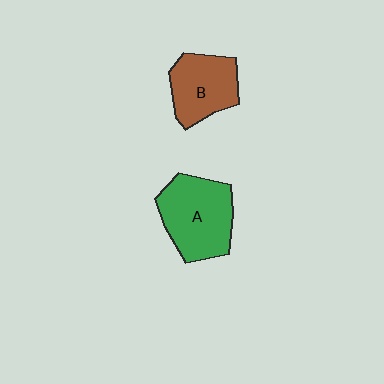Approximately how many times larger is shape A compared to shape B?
Approximately 1.3 times.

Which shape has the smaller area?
Shape B (brown).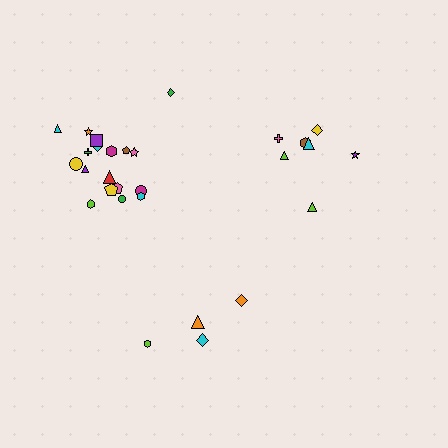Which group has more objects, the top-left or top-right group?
The top-left group.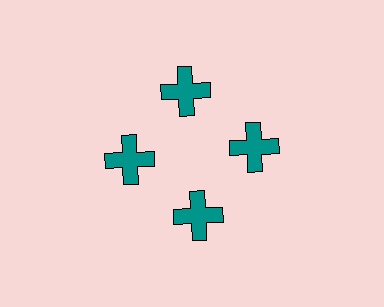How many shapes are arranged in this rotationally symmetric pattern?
There are 4 shapes, arranged in 4 groups of 1.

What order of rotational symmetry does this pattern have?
This pattern has 4-fold rotational symmetry.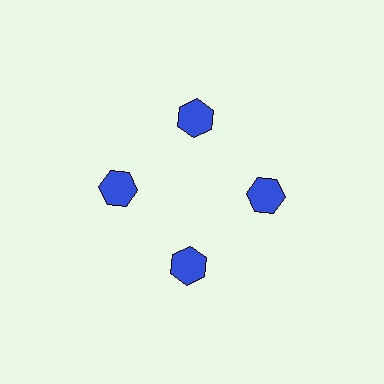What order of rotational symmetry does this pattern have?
This pattern has 4-fold rotational symmetry.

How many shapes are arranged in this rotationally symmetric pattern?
There are 4 shapes, arranged in 4 groups of 1.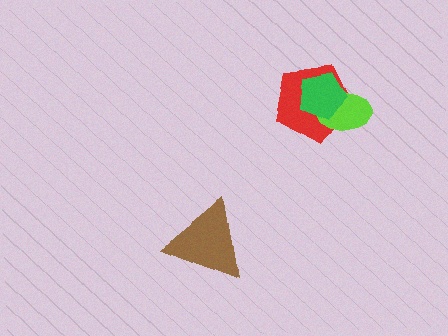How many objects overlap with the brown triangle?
0 objects overlap with the brown triangle.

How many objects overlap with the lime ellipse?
2 objects overlap with the lime ellipse.